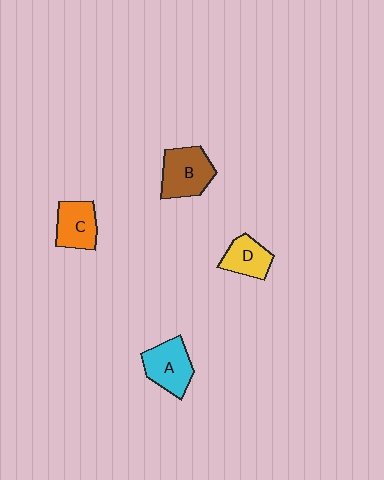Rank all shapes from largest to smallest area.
From largest to smallest: B (brown), A (cyan), C (orange), D (yellow).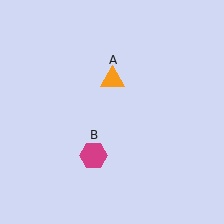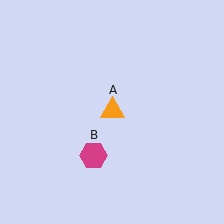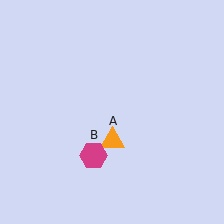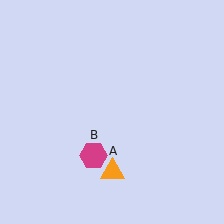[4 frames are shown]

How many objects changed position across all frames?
1 object changed position: orange triangle (object A).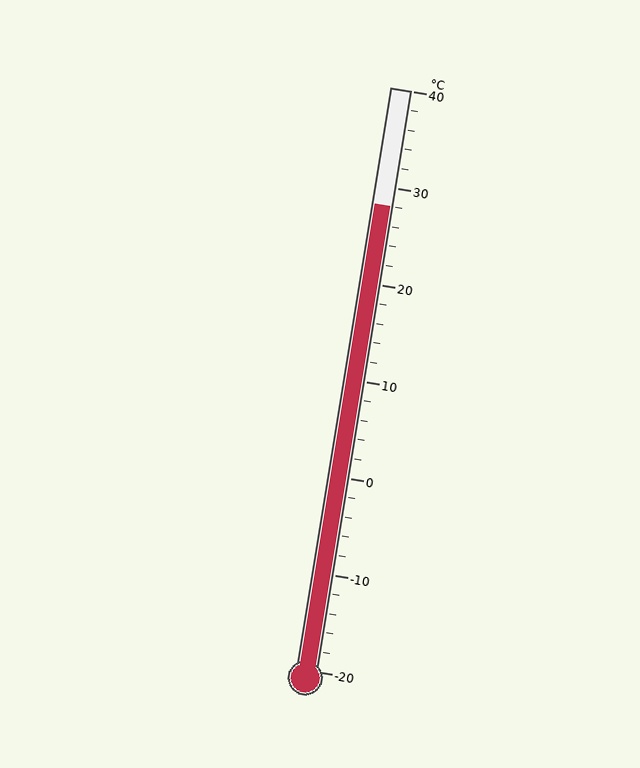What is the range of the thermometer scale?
The thermometer scale ranges from -20°C to 40°C.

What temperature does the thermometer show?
The thermometer shows approximately 28°C.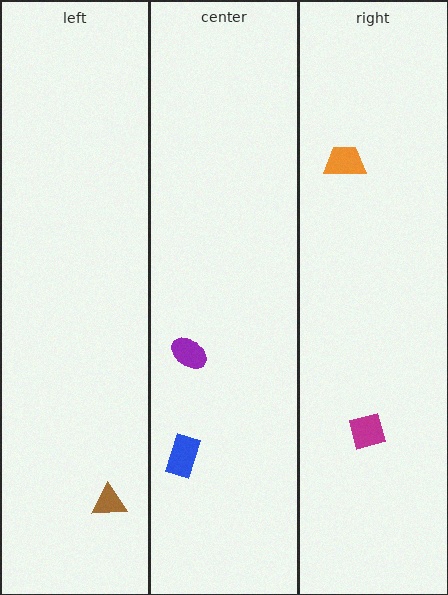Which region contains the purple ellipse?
The center region.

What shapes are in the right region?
The magenta square, the orange trapezoid.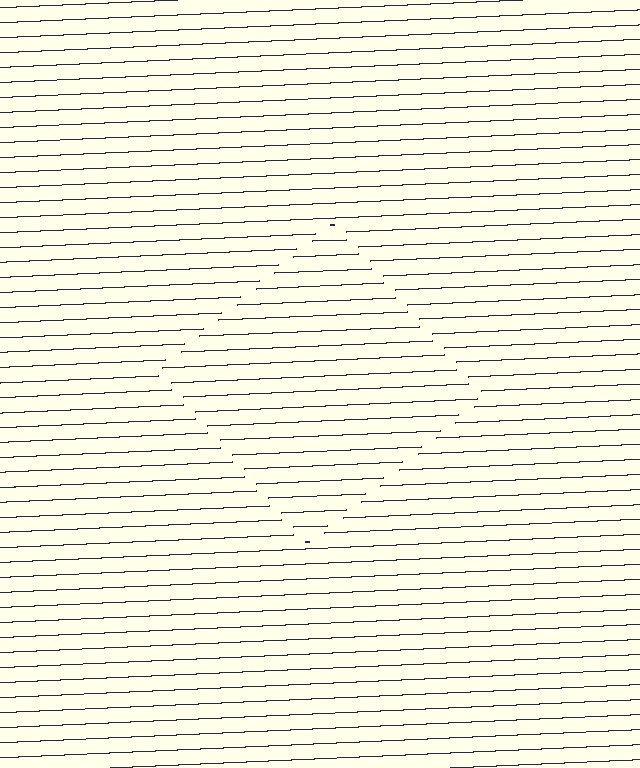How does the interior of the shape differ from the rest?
The interior of the shape contains the same grating, shifted by half a period — the contour is defined by the phase discontinuity where line-ends from the inner and outer gratings abut.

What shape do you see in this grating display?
An illusory square. The interior of the shape contains the same grating, shifted by half a period — the contour is defined by the phase discontinuity where line-ends from the inner and outer gratings abut.